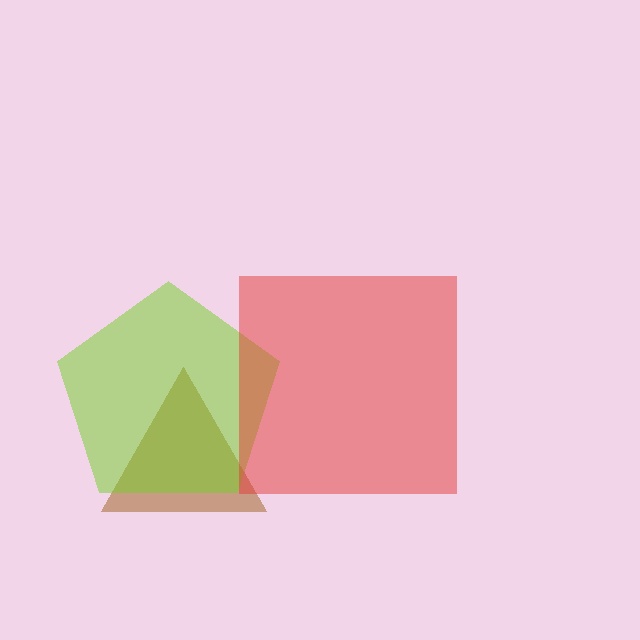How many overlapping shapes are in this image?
There are 3 overlapping shapes in the image.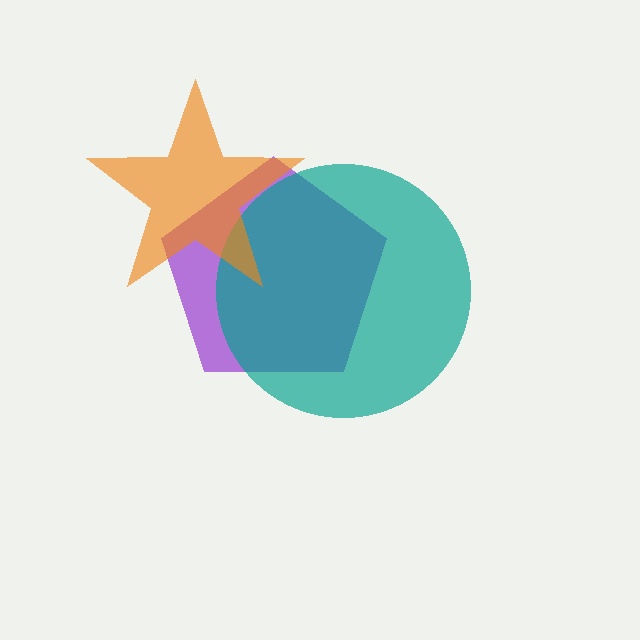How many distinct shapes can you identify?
There are 3 distinct shapes: a purple pentagon, a teal circle, an orange star.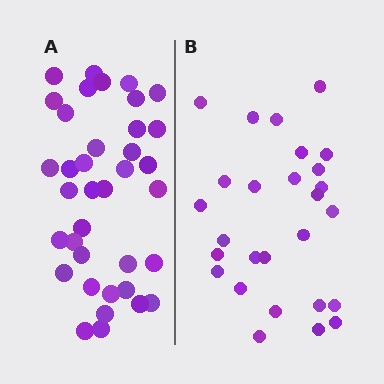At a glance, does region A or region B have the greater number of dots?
Region A (the left region) has more dots.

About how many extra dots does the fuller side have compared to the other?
Region A has roughly 10 or so more dots than region B.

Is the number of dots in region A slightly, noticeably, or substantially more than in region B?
Region A has noticeably more, but not dramatically so. The ratio is roughly 1.4 to 1.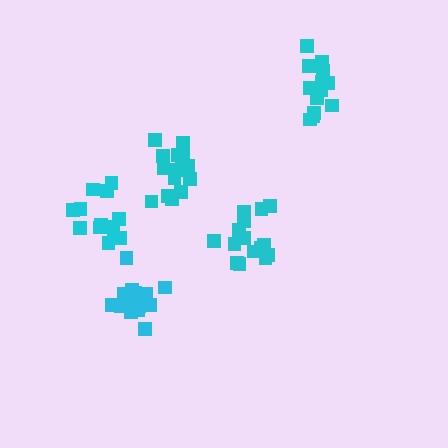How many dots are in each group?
Group 1: 14 dots, Group 2: 14 dots, Group 3: 15 dots, Group 4: 19 dots, Group 5: 16 dots (78 total).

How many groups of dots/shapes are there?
There are 5 groups.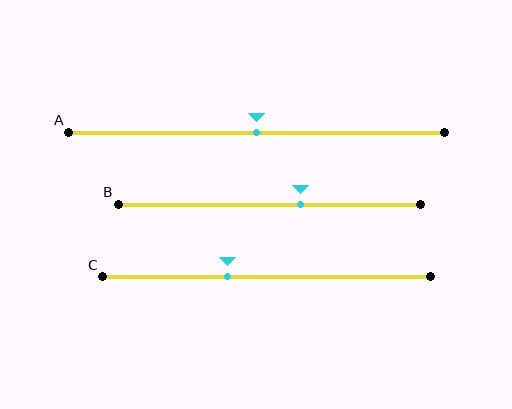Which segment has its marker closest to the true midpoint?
Segment A has its marker closest to the true midpoint.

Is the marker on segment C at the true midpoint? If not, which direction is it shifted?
No, the marker on segment C is shifted to the left by about 12% of the segment length.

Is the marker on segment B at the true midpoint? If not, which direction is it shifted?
No, the marker on segment B is shifted to the right by about 10% of the segment length.